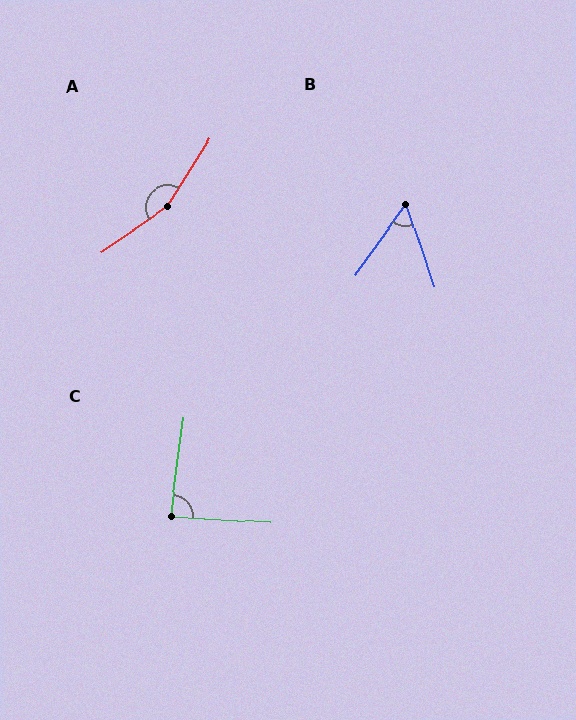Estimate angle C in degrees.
Approximately 86 degrees.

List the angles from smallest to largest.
B (54°), C (86°), A (156°).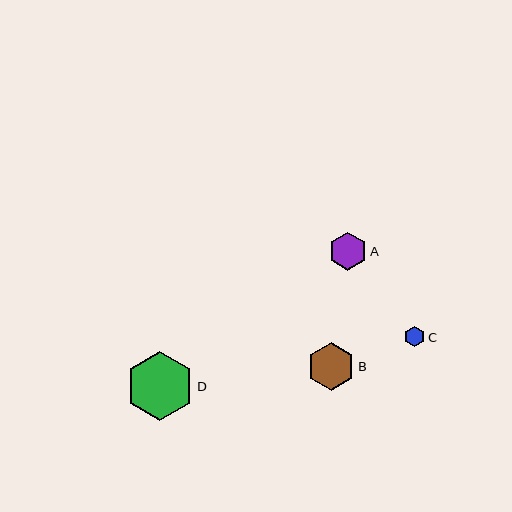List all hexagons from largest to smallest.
From largest to smallest: D, B, A, C.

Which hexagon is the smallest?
Hexagon C is the smallest with a size of approximately 21 pixels.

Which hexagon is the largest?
Hexagon D is the largest with a size of approximately 69 pixels.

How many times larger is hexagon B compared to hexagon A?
Hexagon B is approximately 1.3 times the size of hexagon A.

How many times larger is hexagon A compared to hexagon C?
Hexagon A is approximately 1.8 times the size of hexagon C.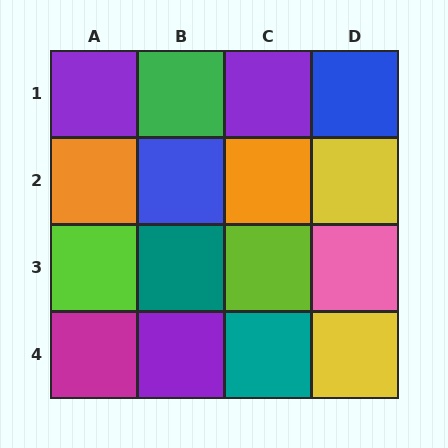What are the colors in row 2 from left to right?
Orange, blue, orange, yellow.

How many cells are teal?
2 cells are teal.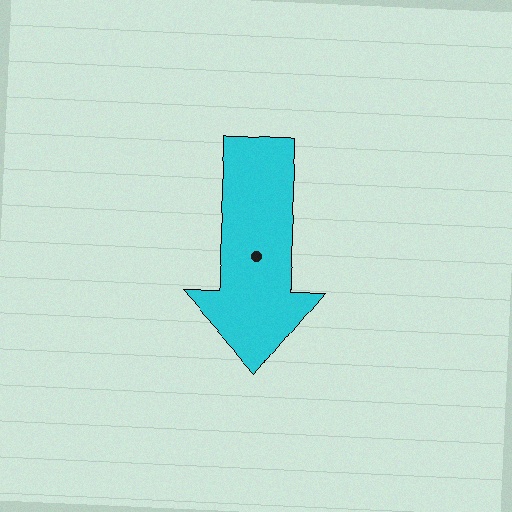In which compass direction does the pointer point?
South.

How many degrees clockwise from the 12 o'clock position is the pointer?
Approximately 179 degrees.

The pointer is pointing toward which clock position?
Roughly 6 o'clock.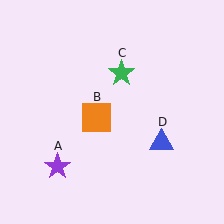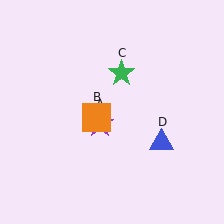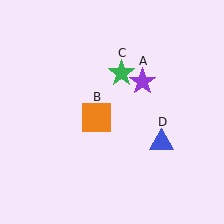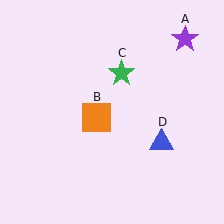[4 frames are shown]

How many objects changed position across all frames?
1 object changed position: purple star (object A).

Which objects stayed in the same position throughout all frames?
Orange square (object B) and green star (object C) and blue triangle (object D) remained stationary.